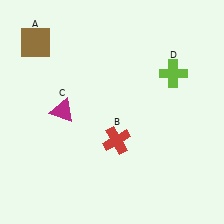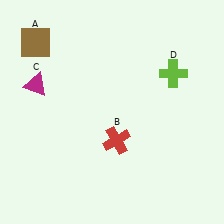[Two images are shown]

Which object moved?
The magenta triangle (C) moved left.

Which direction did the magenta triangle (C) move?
The magenta triangle (C) moved left.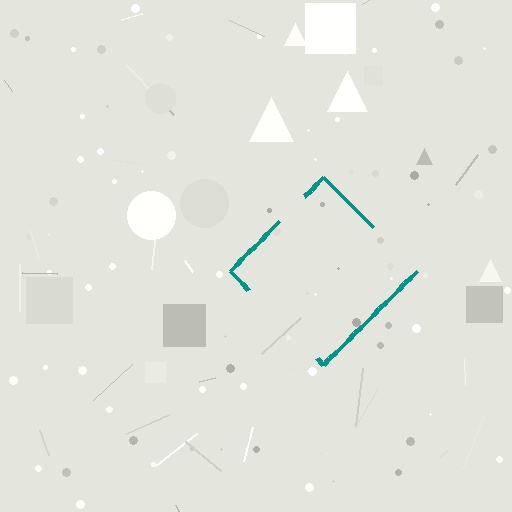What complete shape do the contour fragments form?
The contour fragments form a diamond.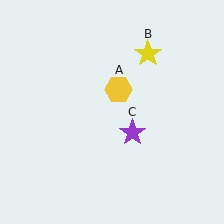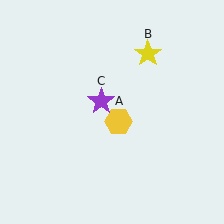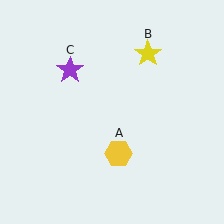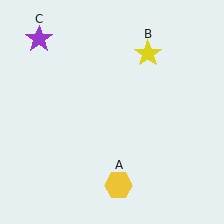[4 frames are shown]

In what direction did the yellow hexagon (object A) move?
The yellow hexagon (object A) moved down.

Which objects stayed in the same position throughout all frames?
Yellow star (object B) remained stationary.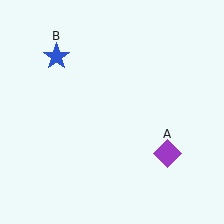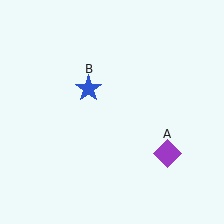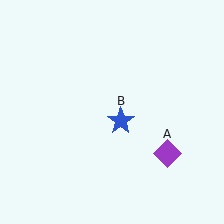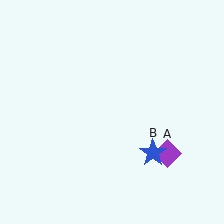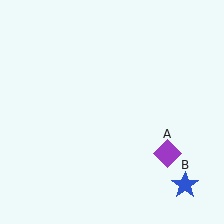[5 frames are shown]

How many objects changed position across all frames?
1 object changed position: blue star (object B).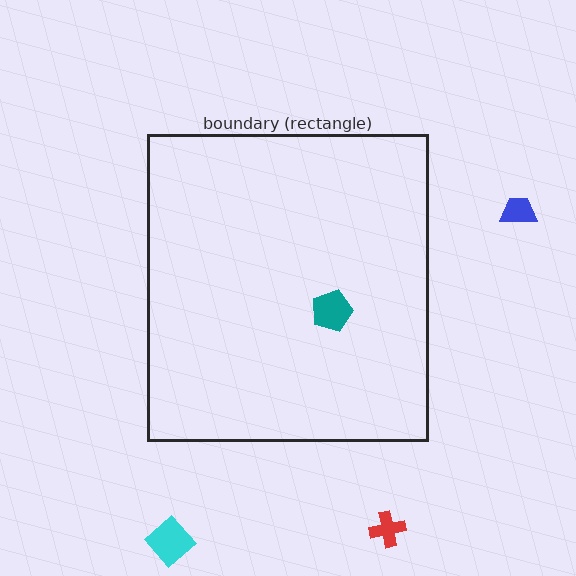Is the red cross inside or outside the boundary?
Outside.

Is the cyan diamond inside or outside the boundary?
Outside.